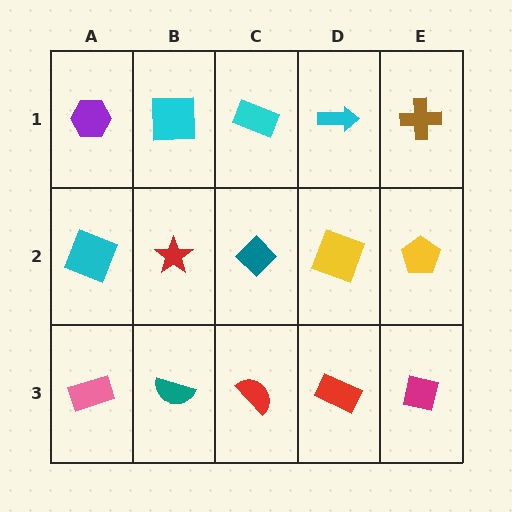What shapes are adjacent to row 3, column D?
A yellow square (row 2, column D), a red semicircle (row 3, column C), a magenta square (row 3, column E).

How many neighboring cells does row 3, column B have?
3.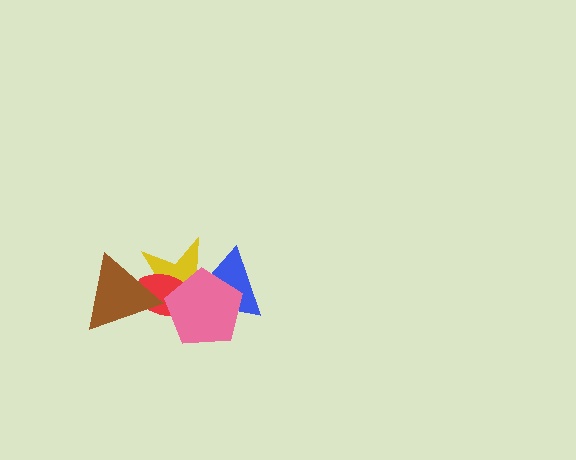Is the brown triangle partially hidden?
No, no other shape covers it.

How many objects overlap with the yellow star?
4 objects overlap with the yellow star.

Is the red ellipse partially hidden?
Yes, it is partially covered by another shape.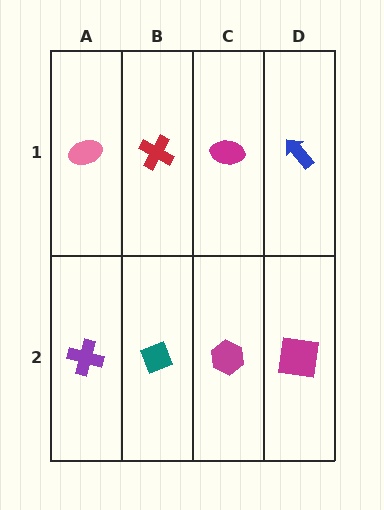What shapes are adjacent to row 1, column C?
A magenta hexagon (row 2, column C), a red cross (row 1, column B), a blue arrow (row 1, column D).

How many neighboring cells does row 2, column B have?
3.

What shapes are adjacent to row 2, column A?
A pink ellipse (row 1, column A), a teal diamond (row 2, column B).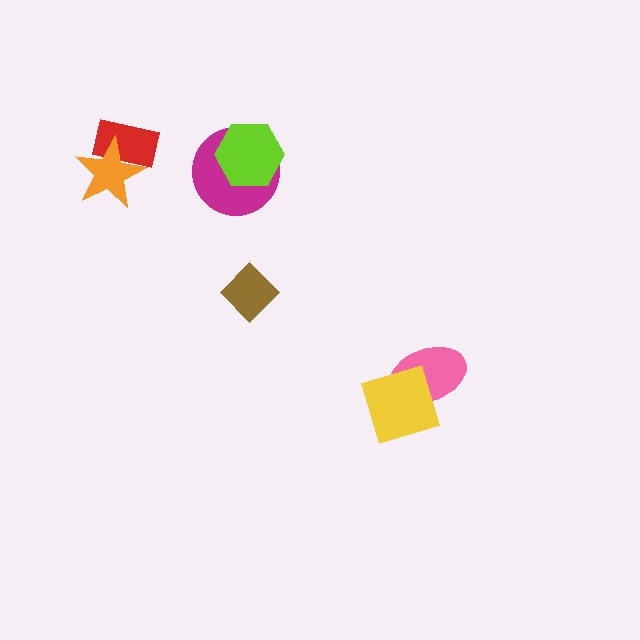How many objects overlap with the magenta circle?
1 object overlaps with the magenta circle.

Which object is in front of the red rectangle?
The orange star is in front of the red rectangle.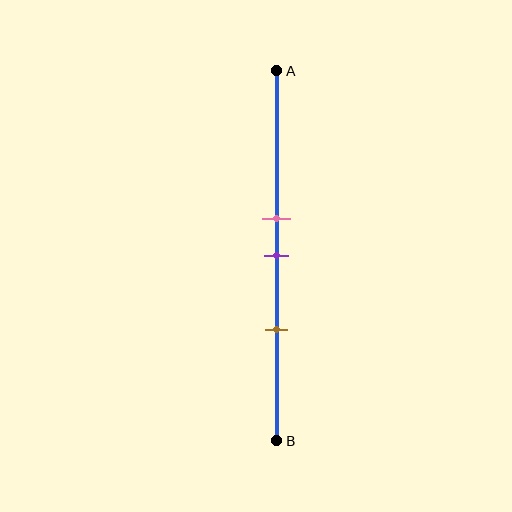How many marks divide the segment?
There are 3 marks dividing the segment.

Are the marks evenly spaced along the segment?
Yes, the marks are approximately evenly spaced.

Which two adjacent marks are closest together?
The pink and purple marks are the closest adjacent pair.